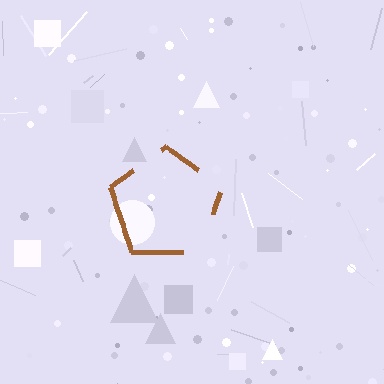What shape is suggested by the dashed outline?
The dashed outline suggests a pentagon.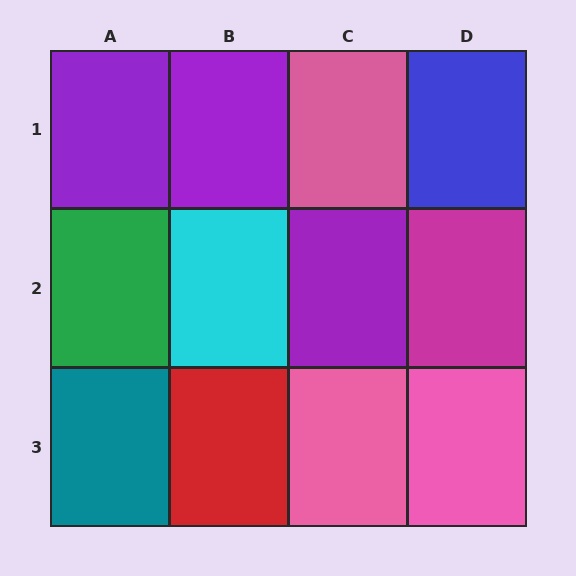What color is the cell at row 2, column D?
Magenta.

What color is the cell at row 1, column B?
Purple.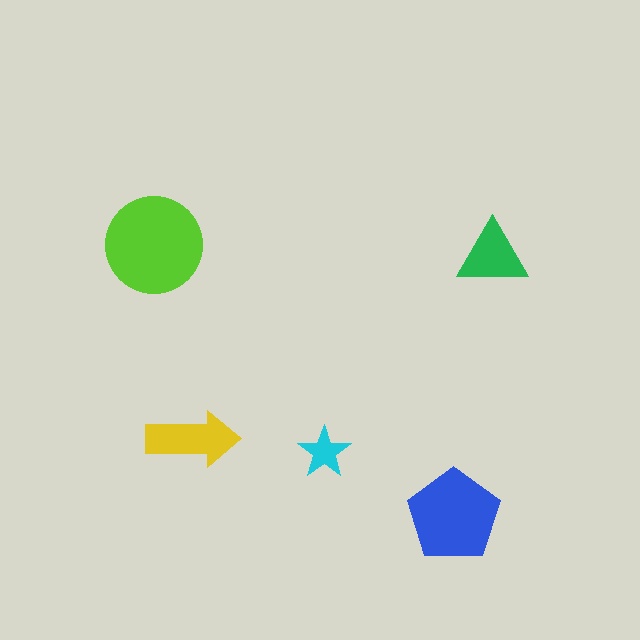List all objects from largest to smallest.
The lime circle, the blue pentagon, the yellow arrow, the green triangle, the cyan star.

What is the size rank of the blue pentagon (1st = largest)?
2nd.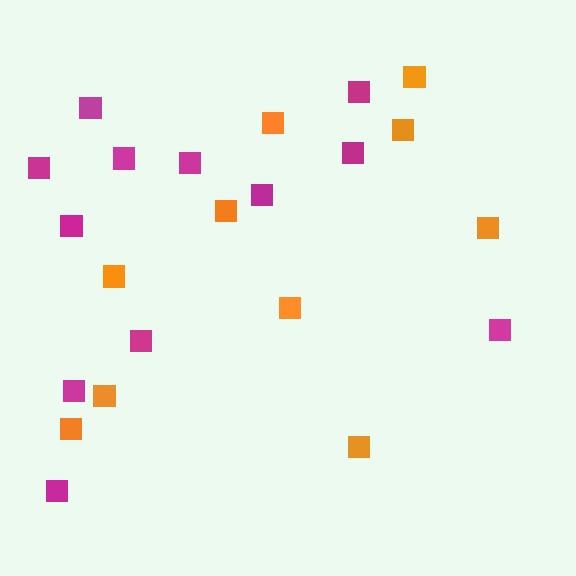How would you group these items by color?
There are 2 groups: one group of orange squares (10) and one group of magenta squares (12).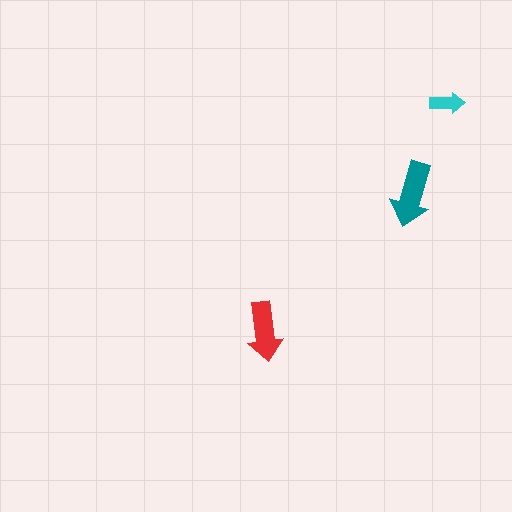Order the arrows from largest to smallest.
the teal one, the red one, the cyan one.